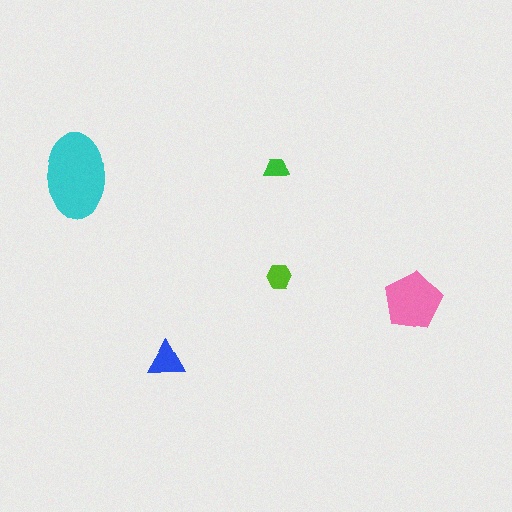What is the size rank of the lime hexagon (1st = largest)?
4th.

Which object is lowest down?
The blue triangle is bottommost.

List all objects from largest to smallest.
The cyan ellipse, the pink pentagon, the blue triangle, the lime hexagon, the green trapezoid.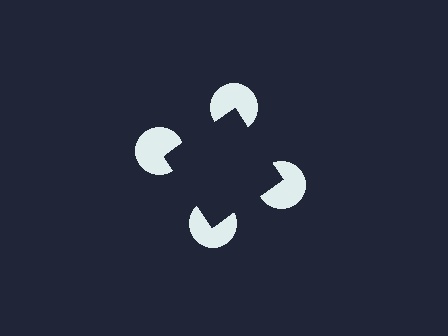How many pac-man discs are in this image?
There are 4 — one at each vertex of the illusory square.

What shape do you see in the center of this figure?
An illusory square — its edges are inferred from the aligned wedge cuts in the pac-man discs, not physically drawn.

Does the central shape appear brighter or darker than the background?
It typically appears slightly darker than the background, even though no actual brightness change is drawn.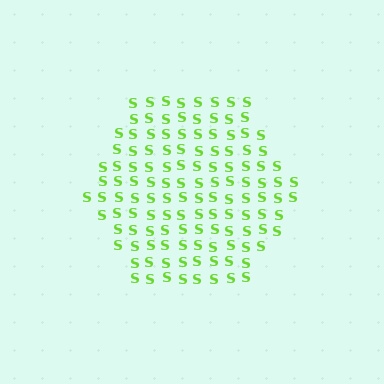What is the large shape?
The large shape is a hexagon.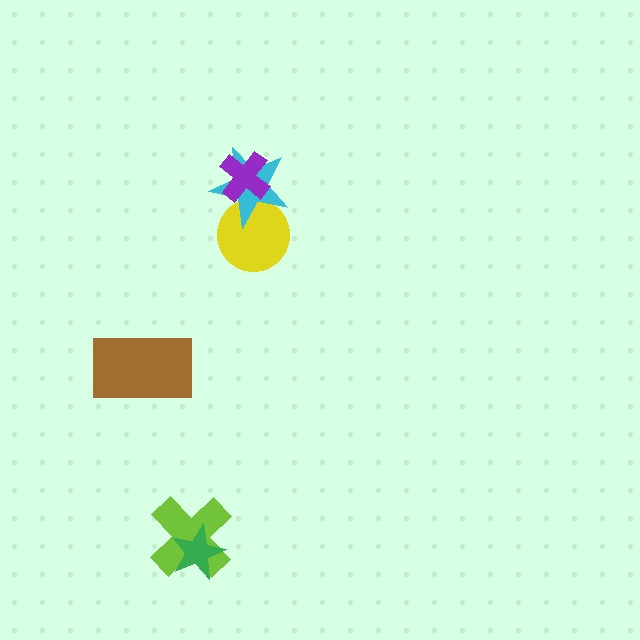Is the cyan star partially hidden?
Yes, it is partially covered by another shape.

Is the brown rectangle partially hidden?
No, no other shape covers it.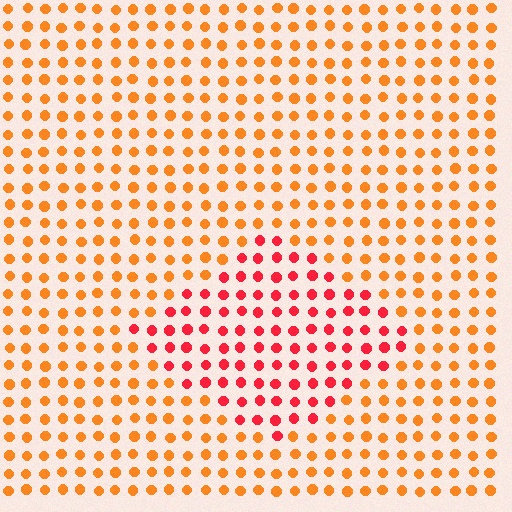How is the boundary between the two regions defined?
The boundary is defined purely by a slight shift in hue (about 36 degrees). Spacing, size, and orientation are identical on both sides.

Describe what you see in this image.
The image is filled with small orange elements in a uniform arrangement. A diamond-shaped region is visible where the elements are tinted to a slightly different hue, forming a subtle color boundary.